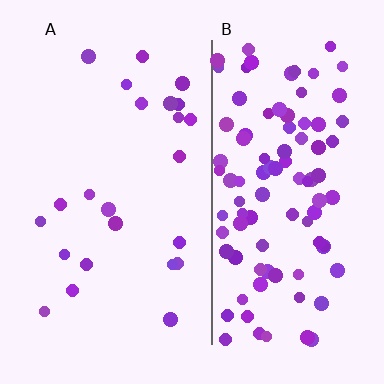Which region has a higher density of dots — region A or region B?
B (the right).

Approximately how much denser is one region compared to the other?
Approximately 4.2× — region B over region A.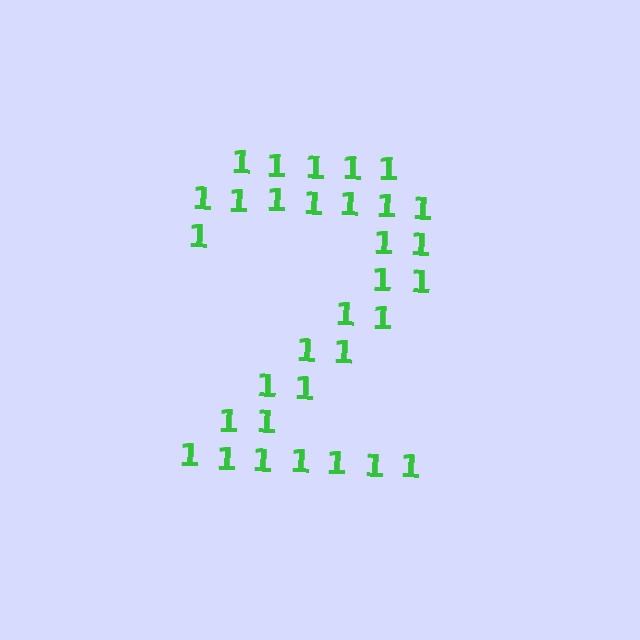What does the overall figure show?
The overall figure shows the digit 2.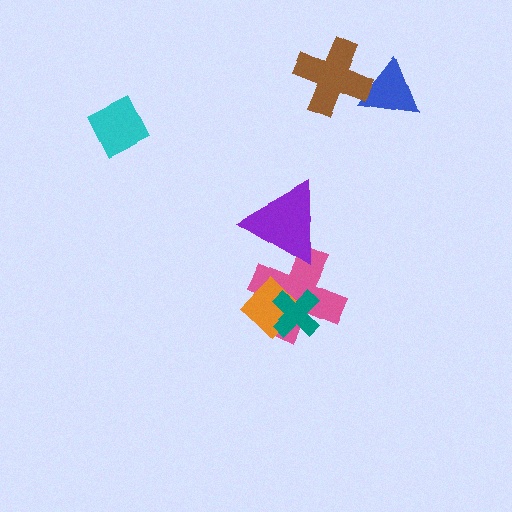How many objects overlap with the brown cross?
1 object overlaps with the brown cross.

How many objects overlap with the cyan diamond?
0 objects overlap with the cyan diamond.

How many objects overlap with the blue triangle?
1 object overlaps with the blue triangle.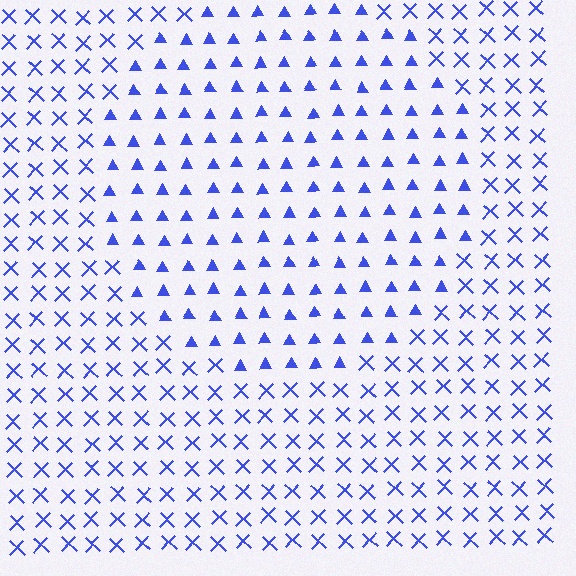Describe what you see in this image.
The image is filled with small blue elements arranged in a uniform grid. A circle-shaped region contains triangles, while the surrounding area contains X marks. The boundary is defined purely by the change in element shape.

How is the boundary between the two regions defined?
The boundary is defined by a change in element shape: triangles inside vs. X marks outside. All elements share the same color and spacing.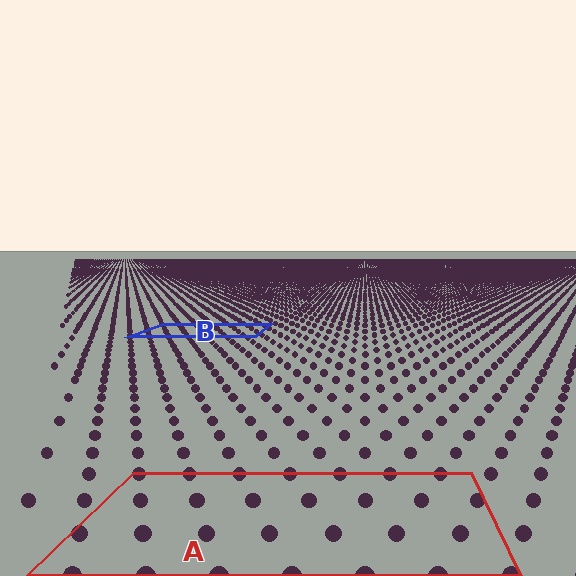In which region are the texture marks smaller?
The texture marks are smaller in region B, because it is farther away.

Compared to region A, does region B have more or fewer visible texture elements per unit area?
Region B has more texture elements per unit area — they are packed more densely because it is farther away.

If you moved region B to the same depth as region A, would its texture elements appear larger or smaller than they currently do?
They would appear larger. At a closer depth, the same texture elements are projected at a bigger on-screen size.